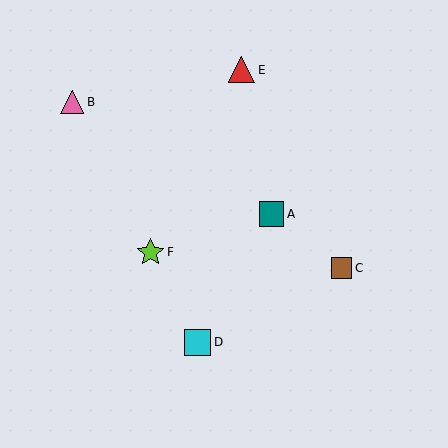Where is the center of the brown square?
The center of the brown square is at (342, 268).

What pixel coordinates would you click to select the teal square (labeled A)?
Click at (271, 214) to select the teal square A.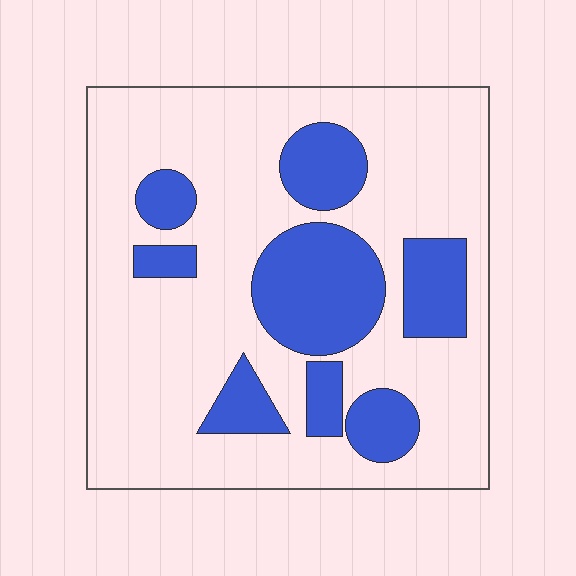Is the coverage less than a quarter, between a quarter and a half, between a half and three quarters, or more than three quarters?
Between a quarter and a half.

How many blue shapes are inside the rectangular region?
8.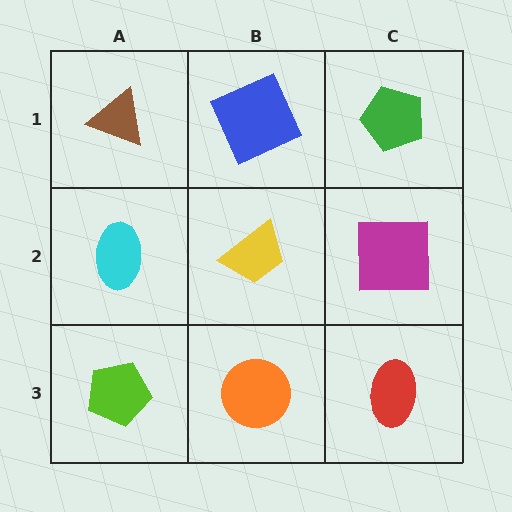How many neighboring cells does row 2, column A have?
3.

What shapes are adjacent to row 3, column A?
A cyan ellipse (row 2, column A), an orange circle (row 3, column B).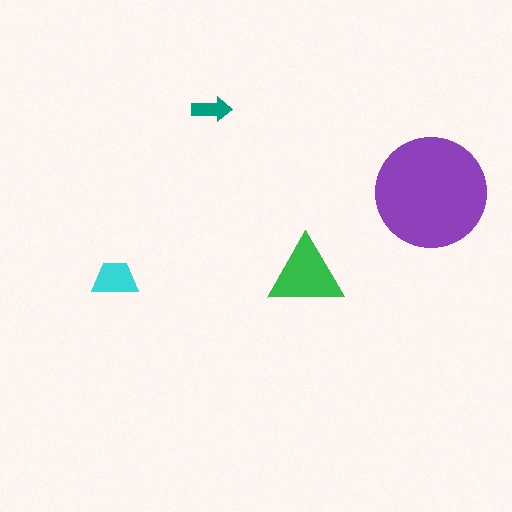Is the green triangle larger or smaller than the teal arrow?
Larger.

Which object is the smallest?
The teal arrow.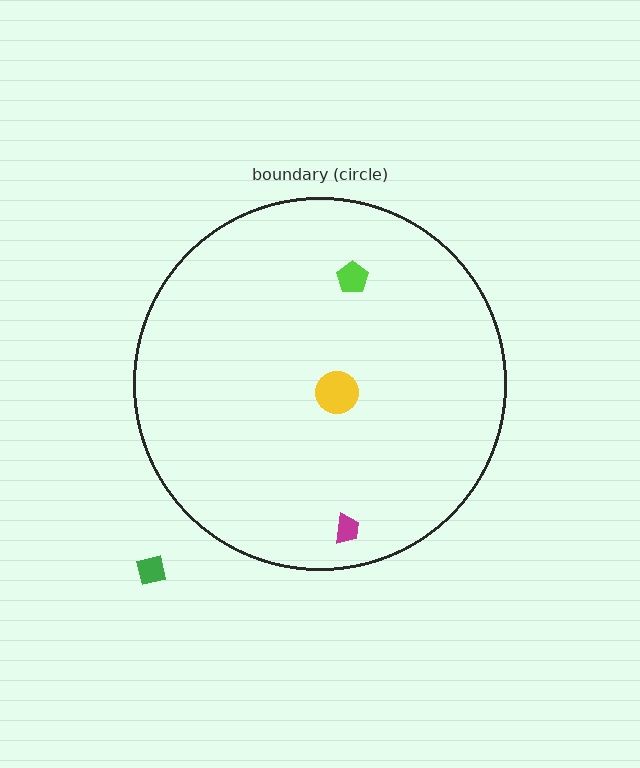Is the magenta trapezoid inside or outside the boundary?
Inside.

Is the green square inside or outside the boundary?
Outside.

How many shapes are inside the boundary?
3 inside, 1 outside.